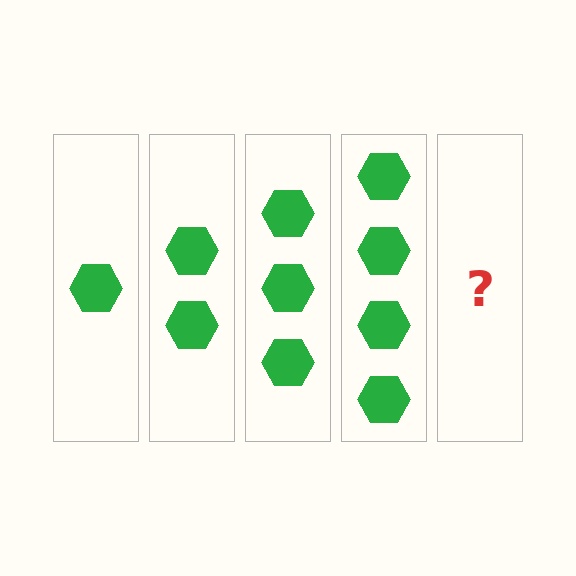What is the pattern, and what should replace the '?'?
The pattern is that each step adds one more hexagon. The '?' should be 5 hexagons.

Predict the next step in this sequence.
The next step is 5 hexagons.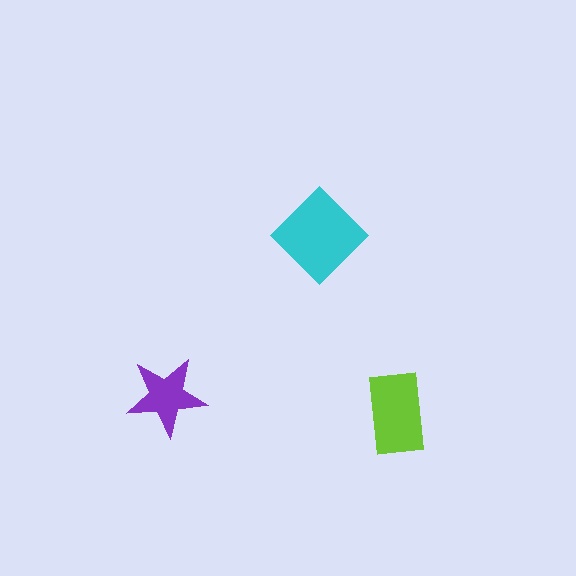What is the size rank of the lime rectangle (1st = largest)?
2nd.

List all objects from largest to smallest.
The cyan diamond, the lime rectangle, the purple star.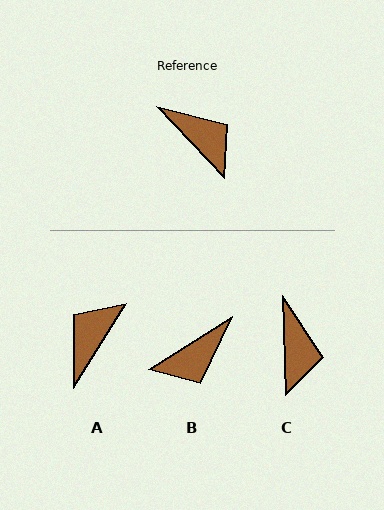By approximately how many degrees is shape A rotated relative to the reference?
Approximately 105 degrees counter-clockwise.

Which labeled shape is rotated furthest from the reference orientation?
A, about 105 degrees away.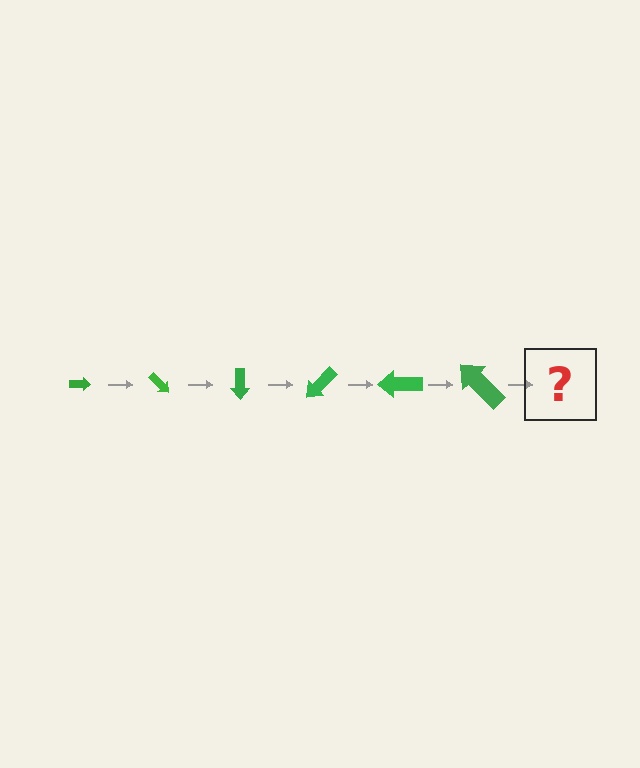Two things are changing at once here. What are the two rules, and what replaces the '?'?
The two rules are that the arrow grows larger each step and it rotates 45 degrees each step. The '?' should be an arrow, larger than the previous one and rotated 270 degrees from the start.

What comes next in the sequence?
The next element should be an arrow, larger than the previous one and rotated 270 degrees from the start.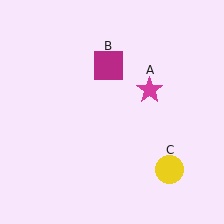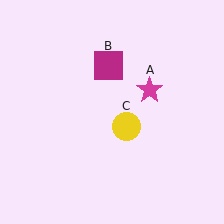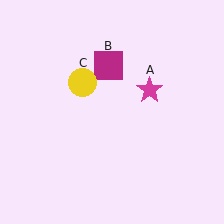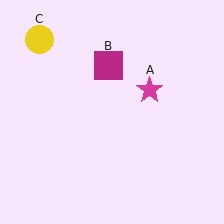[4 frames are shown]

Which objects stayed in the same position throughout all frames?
Magenta star (object A) and magenta square (object B) remained stationary.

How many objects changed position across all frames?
1 object changed position: yellow circle (object C).